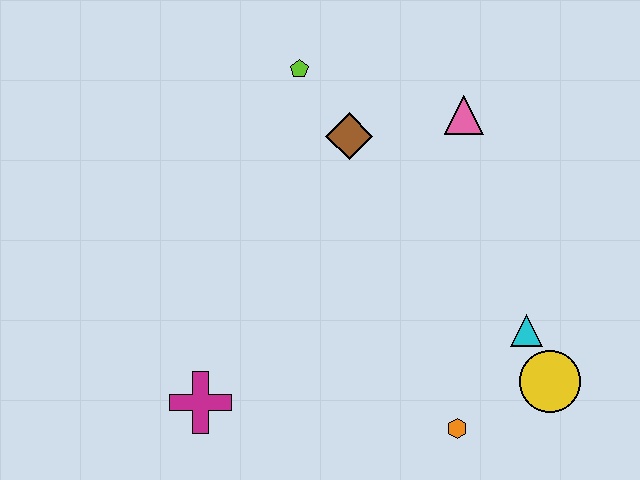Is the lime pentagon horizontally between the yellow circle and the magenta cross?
Yes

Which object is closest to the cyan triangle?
The yellow circle is closest to the cyan triangle.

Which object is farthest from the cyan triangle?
The lime pentagon is farthest from the cyan triangle.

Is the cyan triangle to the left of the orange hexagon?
No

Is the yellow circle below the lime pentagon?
Yes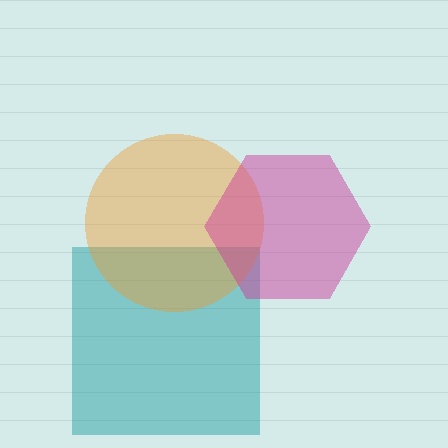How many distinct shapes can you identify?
There are 3 distinct shapes: a teal square, an orange circle, a magenta hexagon.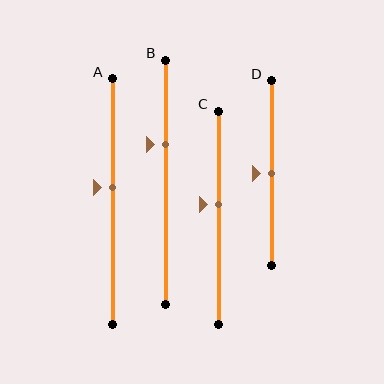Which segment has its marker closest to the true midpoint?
Segment D has its marker closest to the true midpoint.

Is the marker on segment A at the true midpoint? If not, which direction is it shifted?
No, the marker on segment A is shifted upward by about 6% of the segment length.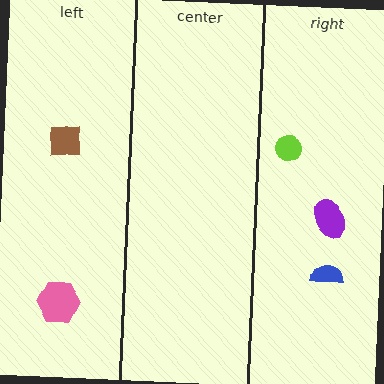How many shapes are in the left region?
2.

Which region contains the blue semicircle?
The right region.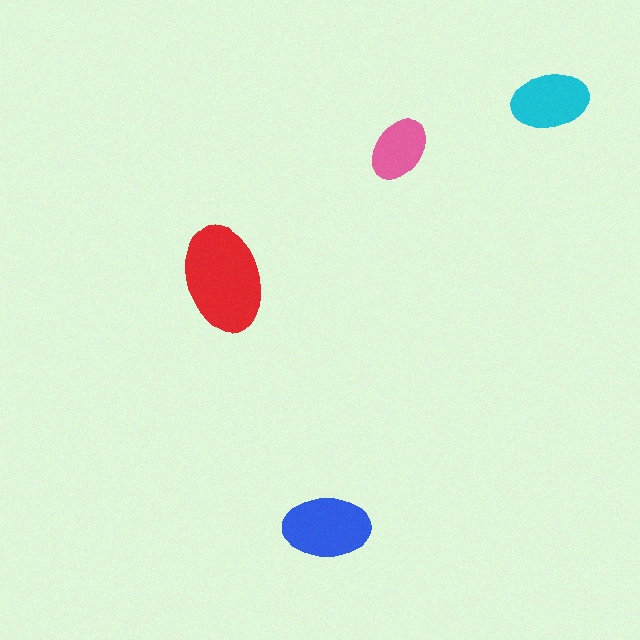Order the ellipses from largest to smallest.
the red one, the blue one, the cyan one, the pink one.